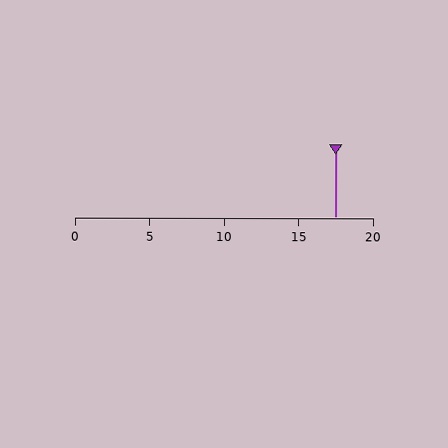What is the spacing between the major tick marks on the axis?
The major ticks are spaced 5 apart.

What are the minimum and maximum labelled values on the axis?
The axis runs from 0 to 20.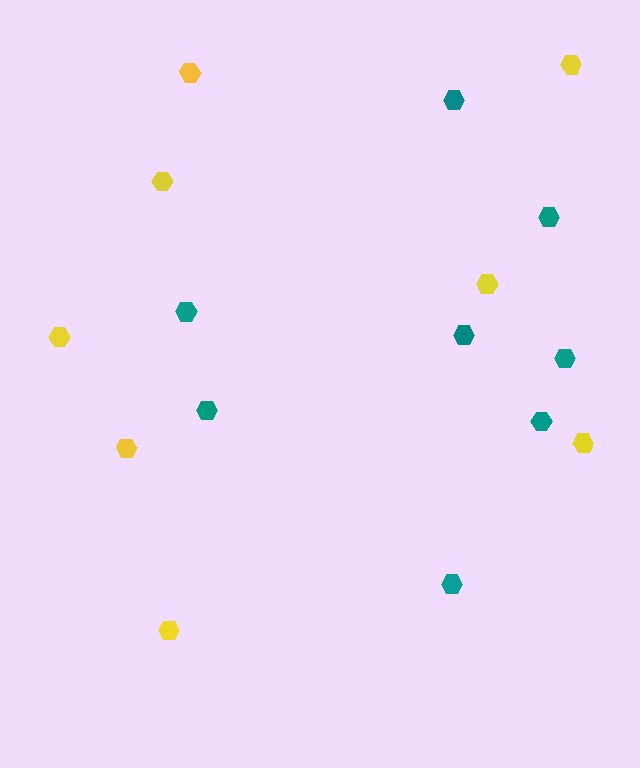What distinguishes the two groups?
There are 2 groups: one group of yellow hexagons (8) and one group of teal hexagons (8).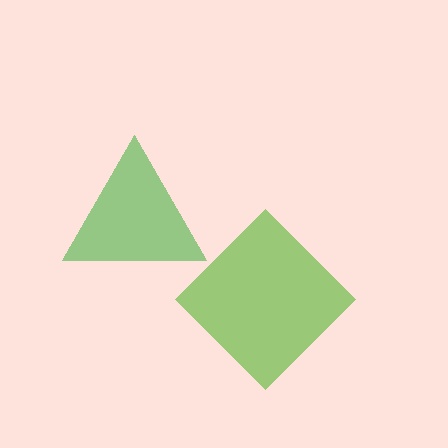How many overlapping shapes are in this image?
There are 2 overlapping shapes in the image.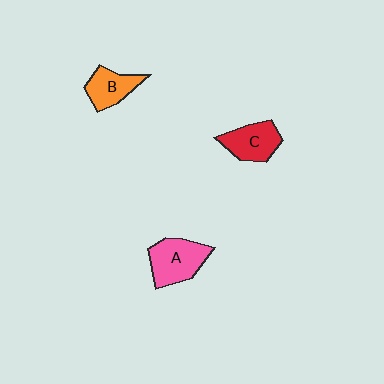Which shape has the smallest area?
Shape B (orange).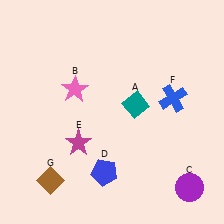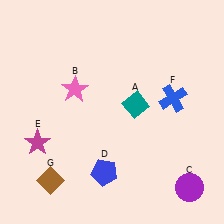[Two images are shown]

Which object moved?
The magenta star (E) moved left.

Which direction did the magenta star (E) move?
The magenta star (E) moved left.